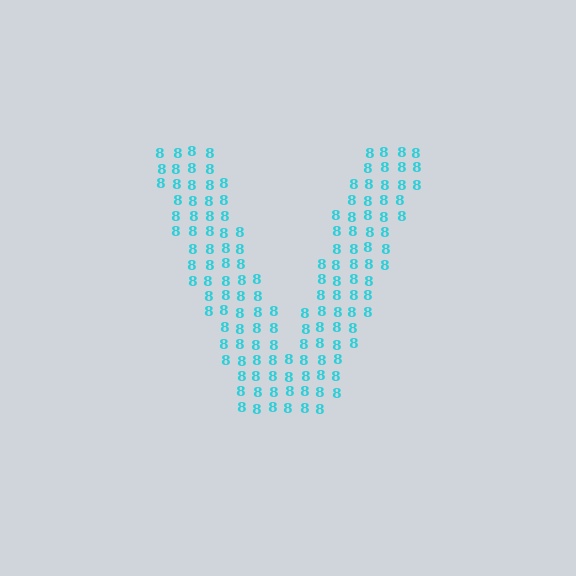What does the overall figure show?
The overall figure shows the letter V.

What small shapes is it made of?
It is made of small digit 8's.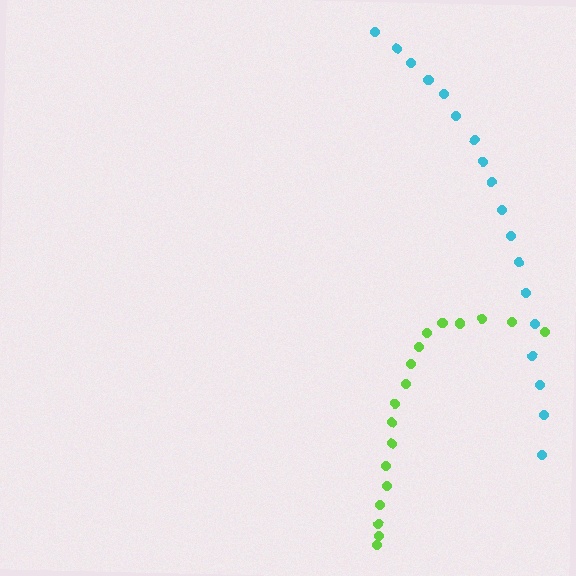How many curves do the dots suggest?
There are 2 distinct paths.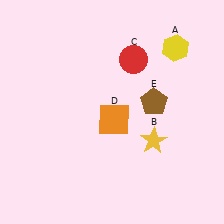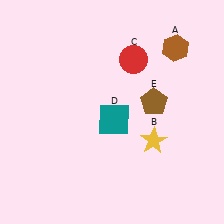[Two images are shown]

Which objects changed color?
A changed from yellow to brown. D changed from orange to teal.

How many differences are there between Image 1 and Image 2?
There are 2 differences between the two images.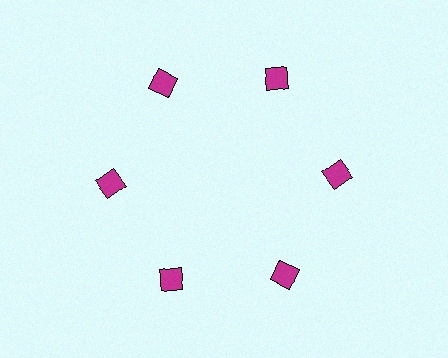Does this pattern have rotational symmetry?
Yes, this pattern has 6-fold rotational symmetry. It looks the same after rotating 60 degrees around the center.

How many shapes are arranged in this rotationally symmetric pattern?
There are 6 shapes, arranged in 6 groups of 1.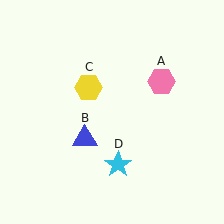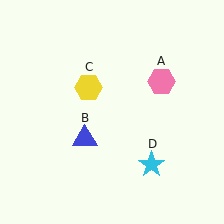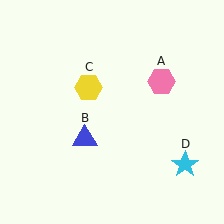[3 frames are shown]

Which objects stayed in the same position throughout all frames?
Pink hexagon (object A) and blue triangle (object B) and yellow hexagon (object C) remained stationary.